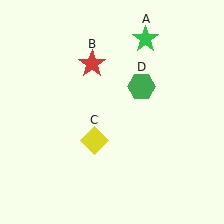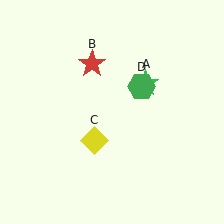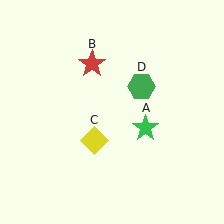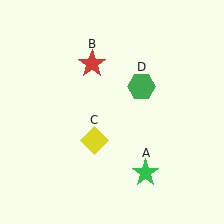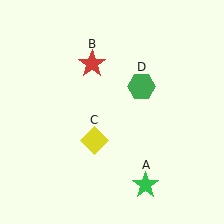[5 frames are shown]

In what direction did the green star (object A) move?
The green star (object A) moved down.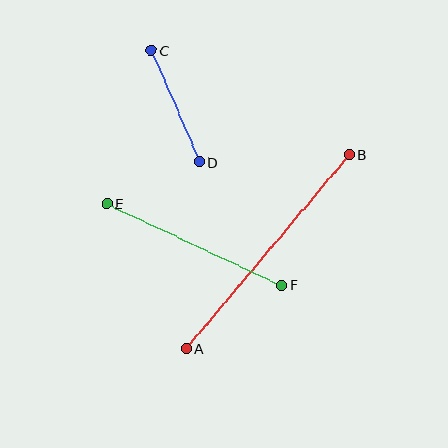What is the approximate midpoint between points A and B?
The midpoint is at approximately (268, 252) pixels.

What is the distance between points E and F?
The distance is approximately 193 pixels.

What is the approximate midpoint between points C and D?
The midpoint is at approximately (175, 106) pixels.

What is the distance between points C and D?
The distance is approximately 121 pixels.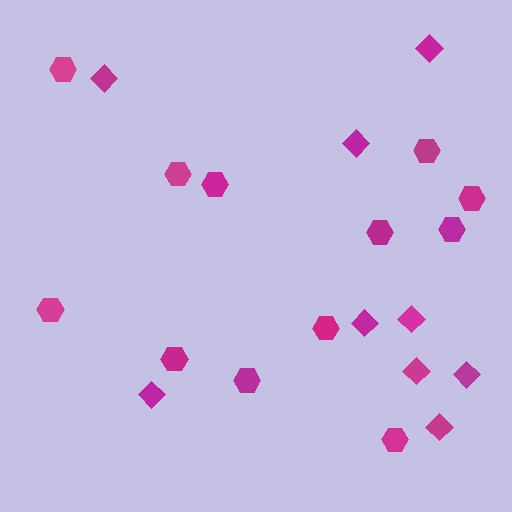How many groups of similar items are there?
There are 2 groups: one group of hexagons (12) and one group of diamonds (9).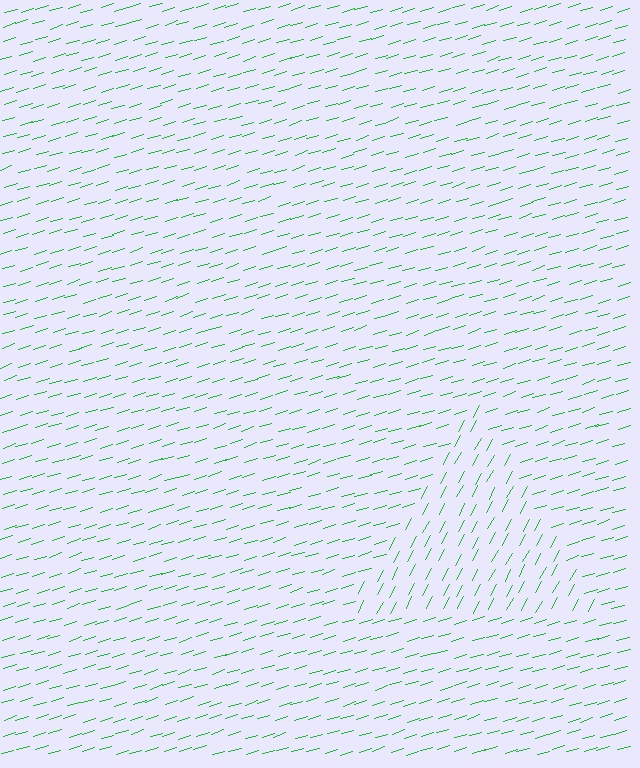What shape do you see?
I see a triangle.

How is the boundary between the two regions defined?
The boundary is defined purely by a change in line orientation (approximately 45 degrees difference). All lines are the same color and thickness.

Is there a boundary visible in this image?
Yes, there is a texture boundary formed by a change in line orientation.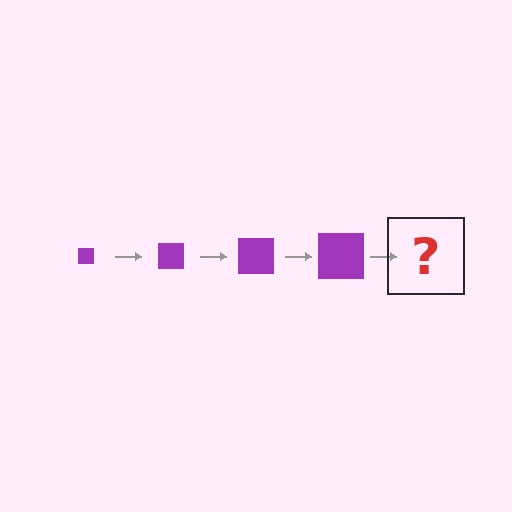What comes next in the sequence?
The next element should be a purple square, larger than the previous one.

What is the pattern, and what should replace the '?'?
The pattern is that the square gets progressively larger each step. The '?' should be a purple square, larger than the previous one.